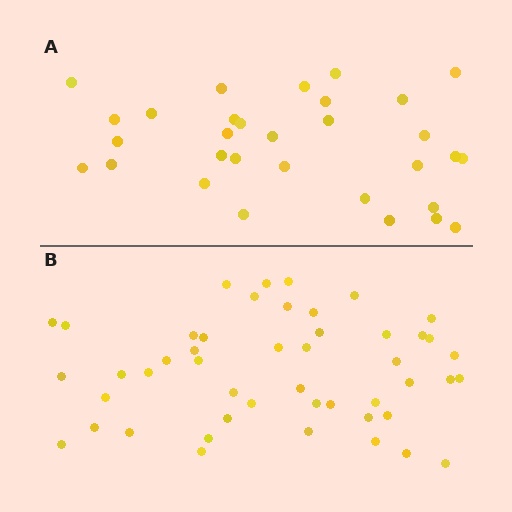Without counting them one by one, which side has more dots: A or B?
Region B (the bottom region) has more dots.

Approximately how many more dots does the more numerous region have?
Region B has approximately 15 more dots than region A.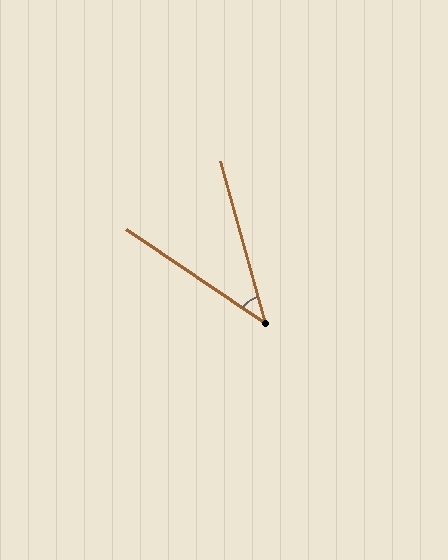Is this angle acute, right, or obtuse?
It is acute.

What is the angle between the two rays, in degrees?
Approximately 40 degrees.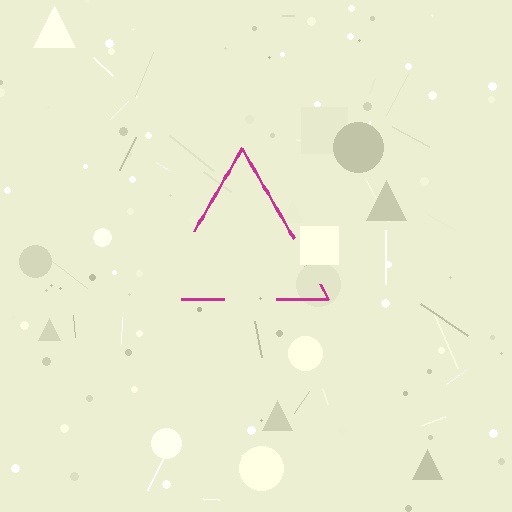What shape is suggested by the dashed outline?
The dashed outline suggests a triangle.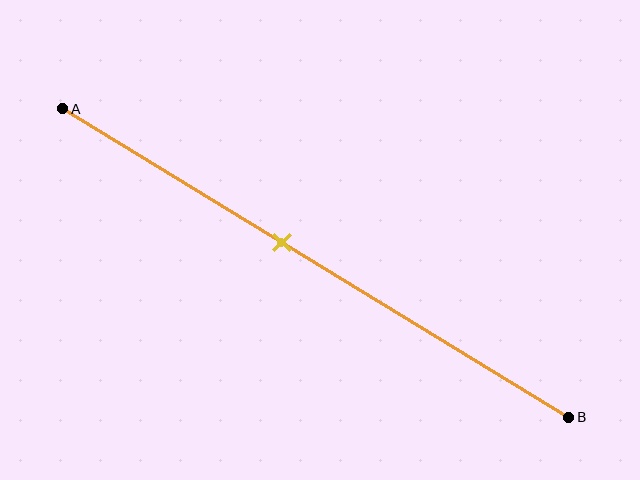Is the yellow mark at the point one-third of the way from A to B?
No, the mark is at about 45% from A, not at the 33% one-third point.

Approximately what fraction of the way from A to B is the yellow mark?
The yellow mark is approximately 45% of the way from A to B.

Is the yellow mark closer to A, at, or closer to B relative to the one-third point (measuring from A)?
The yellow mark is closer to point B than the one-third point of segment AB.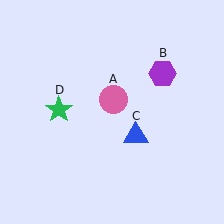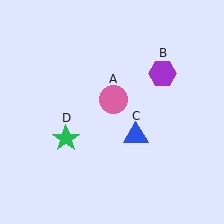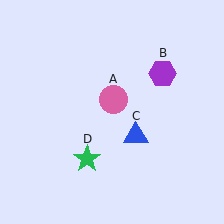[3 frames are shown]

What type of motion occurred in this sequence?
The green star (object D) rotated counterclockwise around the center of the scene.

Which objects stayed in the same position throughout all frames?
Pink circle (object A) and purple hexagon (object B) and blue triangle (object C) remained stationary.